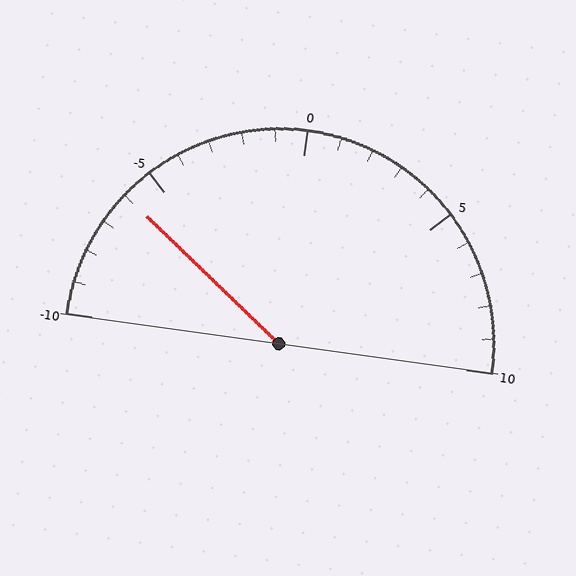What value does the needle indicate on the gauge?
The needle indicates approximately -6.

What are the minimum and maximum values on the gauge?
The gauge ranges from -10 to 10.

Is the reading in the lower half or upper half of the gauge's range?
The reading is in the lower half of the range (-10 to 10).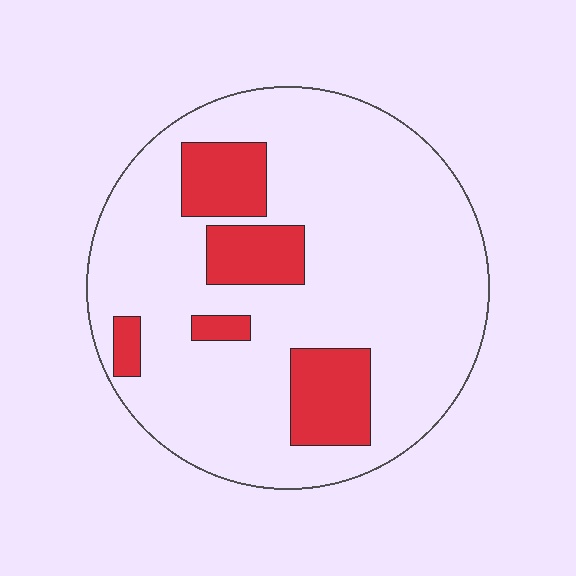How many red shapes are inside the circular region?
5.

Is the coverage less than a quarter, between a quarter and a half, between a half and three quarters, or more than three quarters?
Less than a quarter.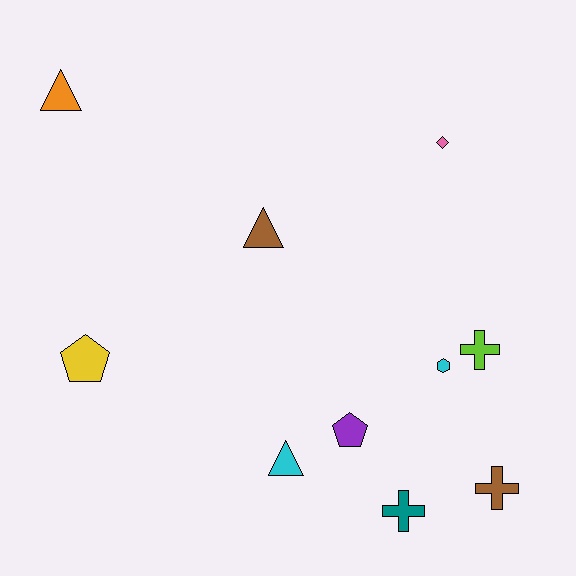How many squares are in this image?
There are no squares.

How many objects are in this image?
There are 10 objects.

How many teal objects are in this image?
There is 1 teal object.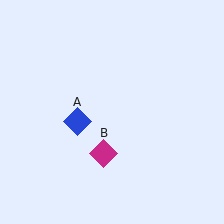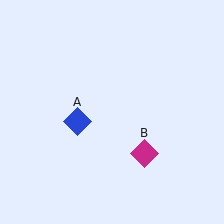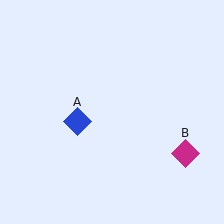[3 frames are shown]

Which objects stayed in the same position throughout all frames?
Blue diamond (object A) remained stationary.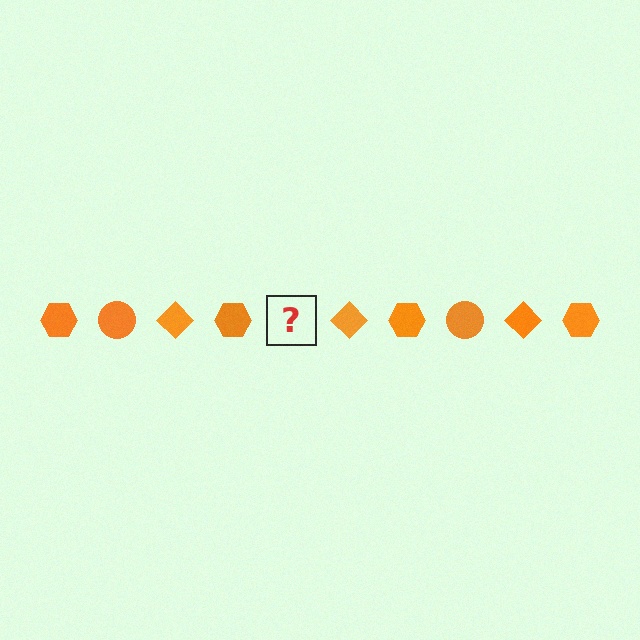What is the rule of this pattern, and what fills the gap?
The rule is that the pattern cycles through hexagon, circle, diamond shapes in orange. The gap should be filled with an orange circle.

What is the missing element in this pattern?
The missing element is an orange circle.